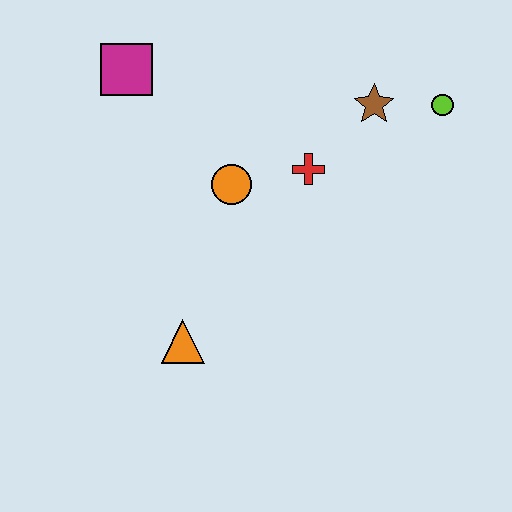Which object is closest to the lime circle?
The brown star is closest to the lime circle.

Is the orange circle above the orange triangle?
Yes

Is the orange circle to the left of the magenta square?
No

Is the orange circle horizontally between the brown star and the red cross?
No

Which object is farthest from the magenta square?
The lime circle is farthest from the magenta square.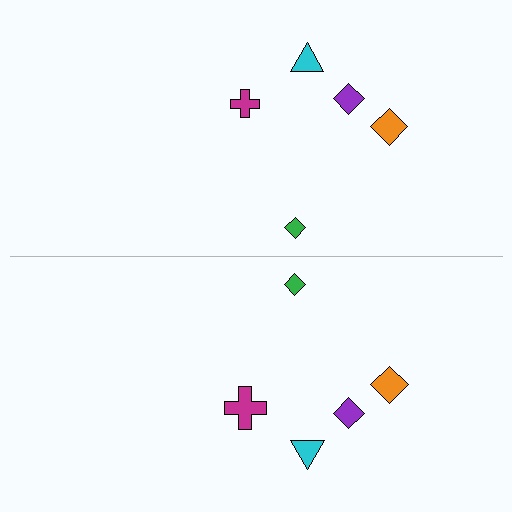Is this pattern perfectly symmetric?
No, the pattern is not perfectly symmetric. The magenta cross on the bottom side has a different size than its mirror counterpart.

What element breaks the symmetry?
The magenta cross on the bottom side has a different size than its mirror counterpart.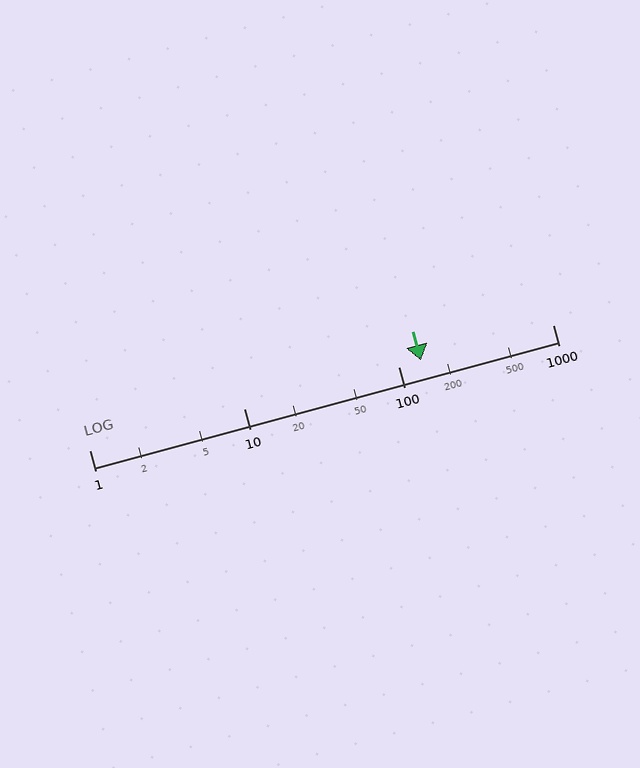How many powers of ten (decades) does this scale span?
The scale spans 3 decades, from 1 to 1000.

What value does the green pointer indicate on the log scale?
The pointer indicates approximately 140.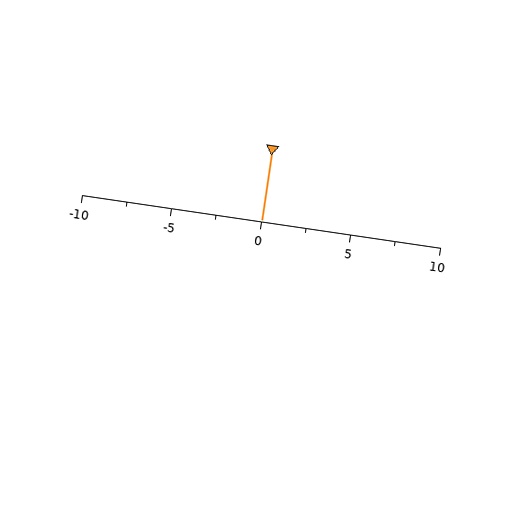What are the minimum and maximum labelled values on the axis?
The axis runs from -10 to 10.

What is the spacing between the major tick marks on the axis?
The major ticks are spaced 5 apart.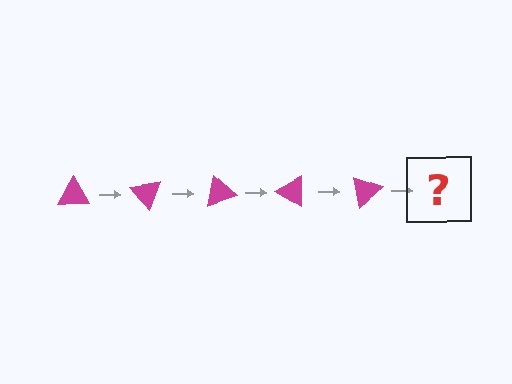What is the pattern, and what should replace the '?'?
The pattern is that the triangle rotates 50 degrees each step. The '?' should be a magenta triangle rotated 250 degrees.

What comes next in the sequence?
The next element should be a magenta triangle rotated 250 degrees.